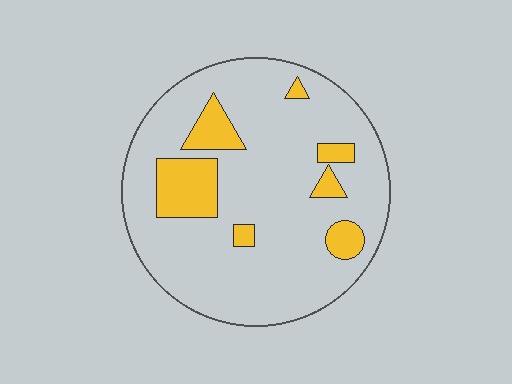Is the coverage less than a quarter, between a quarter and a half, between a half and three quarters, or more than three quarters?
Less than a quarter.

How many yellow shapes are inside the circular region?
7.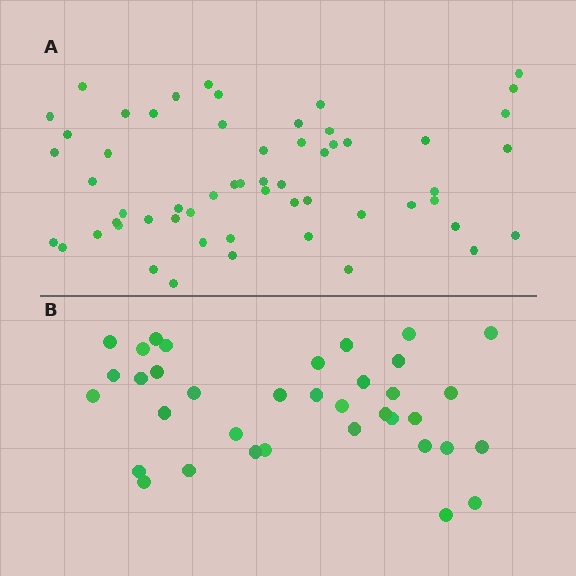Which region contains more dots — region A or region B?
Region A (the top region) has more dots.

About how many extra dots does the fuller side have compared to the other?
Region A has approximately 20 more dots than region B.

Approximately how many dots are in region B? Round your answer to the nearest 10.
About 40 dots. (The exact count is 36, which rounds to 40.)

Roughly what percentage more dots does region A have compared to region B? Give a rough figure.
About 60% more.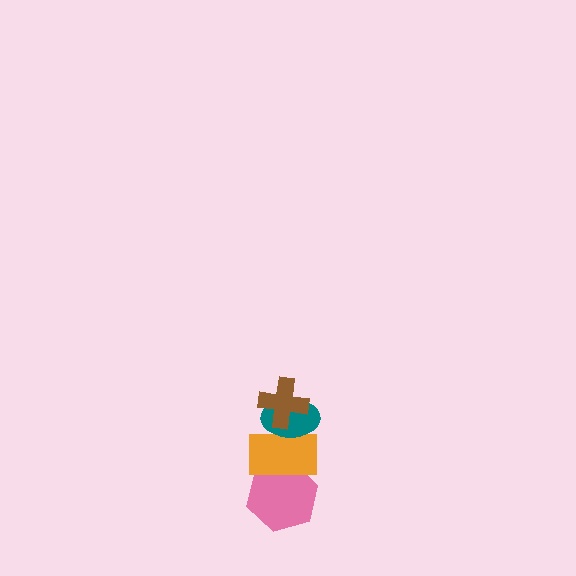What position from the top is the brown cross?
The brown cross is 1st from the top.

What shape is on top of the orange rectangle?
The teal ellipse is on top of the orange rectangle.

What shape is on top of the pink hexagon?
The orange rectangle is on top of the pink hexagon.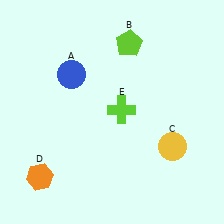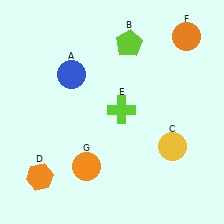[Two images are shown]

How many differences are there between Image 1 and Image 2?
There are 2 differences between the two images.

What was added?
An orange circle (F), an orange circle (G) were added in Image 2.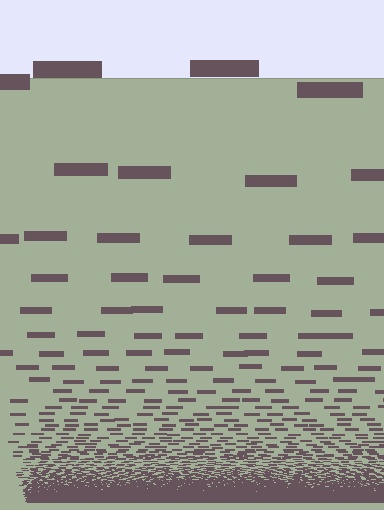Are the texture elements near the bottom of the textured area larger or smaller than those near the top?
Smaller. The gradient is inverted — elements near the bottom are smaller and denser.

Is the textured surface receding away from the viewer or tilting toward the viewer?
The surface appears to tilt toward the viewer. Texture elements get larger and sparser toward the top.